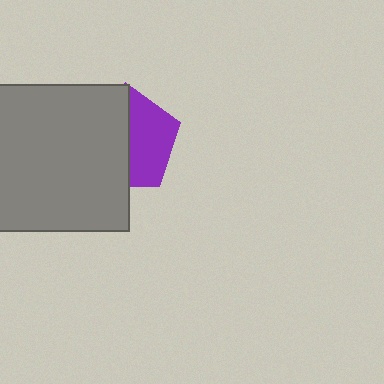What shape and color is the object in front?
The object in front is a gray square.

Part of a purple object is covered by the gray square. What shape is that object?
It is a pentagon.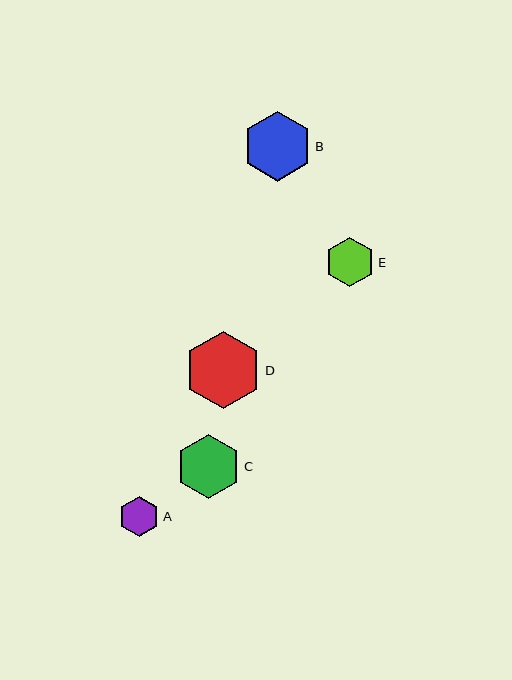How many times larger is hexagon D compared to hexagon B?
Hexagon D is approximately 1.1 times the size of hexagon B.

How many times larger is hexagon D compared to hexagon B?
Hexagon D is approximately 1.1 times the size of hexagon B.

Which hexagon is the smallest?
Hexagon A is the smallest with a size of approximately 40 pixels.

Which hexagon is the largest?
Hexagon D is the largest with a size of approximately 77 pixels.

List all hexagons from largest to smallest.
From largest to smallest: D, B, C, E, A.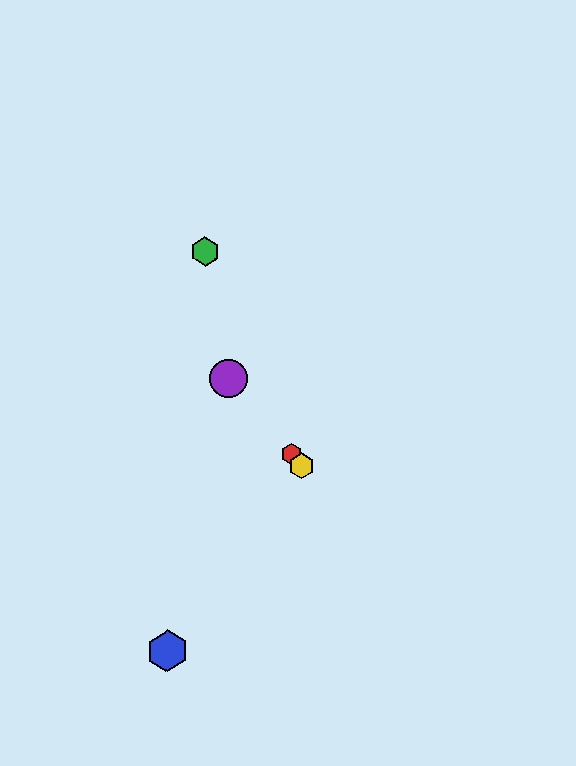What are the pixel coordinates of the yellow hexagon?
The yellow hexagon is at (302, 466).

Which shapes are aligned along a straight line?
The red hexagon, the yellow hexagon, the purple circle are aligned along a straight line.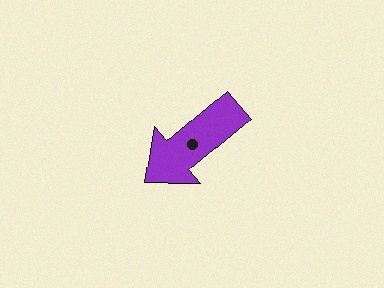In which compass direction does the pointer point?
Southwest.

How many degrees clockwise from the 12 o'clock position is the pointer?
Approximately 230 degrees.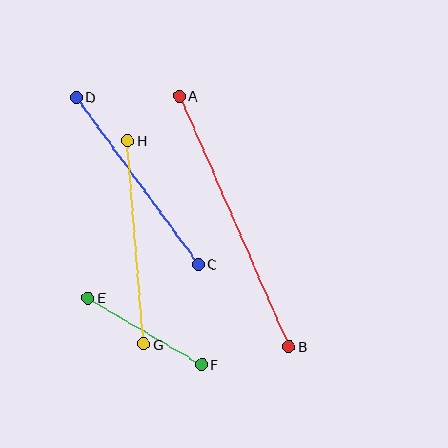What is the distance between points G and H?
The distance is approximately 204 pixels.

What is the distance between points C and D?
The distance is approximately 207 pixels.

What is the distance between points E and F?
The distance is approximately 131 pixels.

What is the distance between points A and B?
The distance is approximately 274 pixels.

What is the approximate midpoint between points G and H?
The midpoint is at approximately (136, 242) pixels.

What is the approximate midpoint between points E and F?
The midpoint is at approximately (145, 331) pixels.